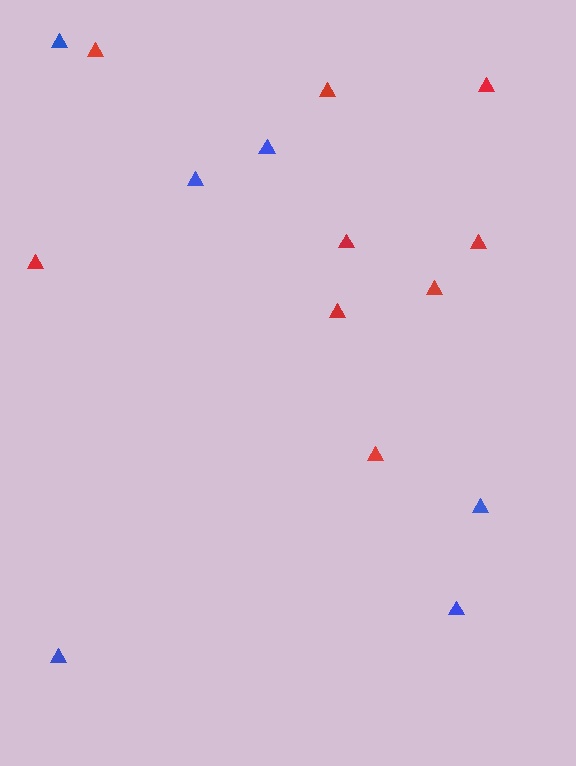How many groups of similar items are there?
There are 2 groups: one group of red triangles (9) and one group of blue triangles (6).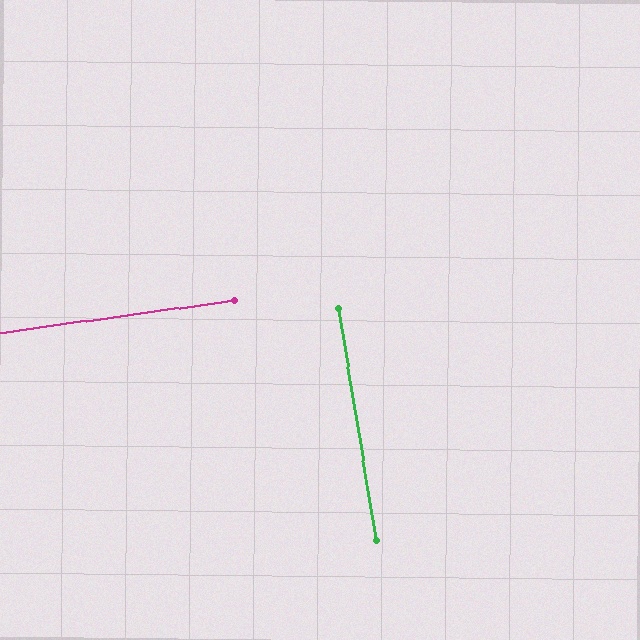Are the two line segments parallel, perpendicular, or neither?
Perpendicular — they meet at approximately 88°.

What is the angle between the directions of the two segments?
Approximately 88 degrees.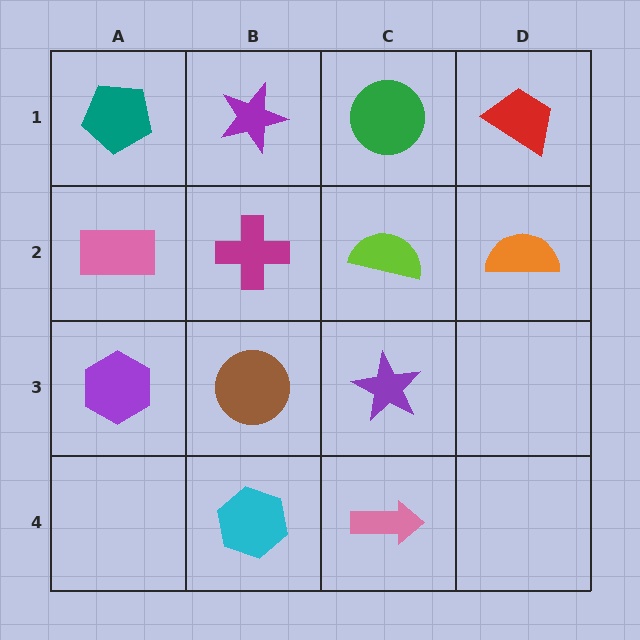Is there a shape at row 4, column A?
No, that cell is empty.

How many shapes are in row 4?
2 shapes.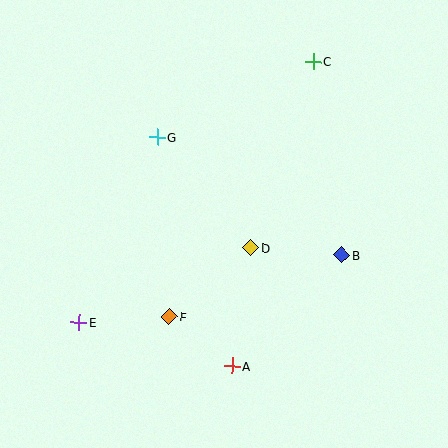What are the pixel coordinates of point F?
Point F is at (169, 317).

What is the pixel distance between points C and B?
The distance between C and B is 196 pixels.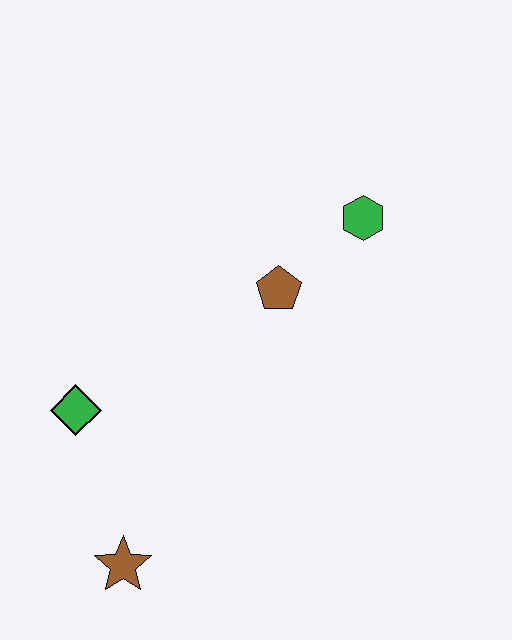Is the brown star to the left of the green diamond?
No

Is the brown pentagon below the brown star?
No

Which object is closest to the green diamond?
The brown star is closest to the green diamond.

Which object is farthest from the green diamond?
The green hexagon is farthest from the green diamond.